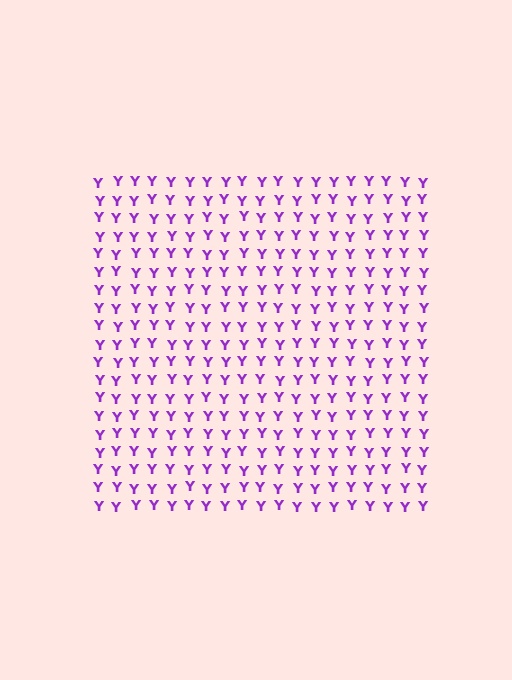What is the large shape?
The large shape is a square.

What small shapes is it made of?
It is made of small letter Y's.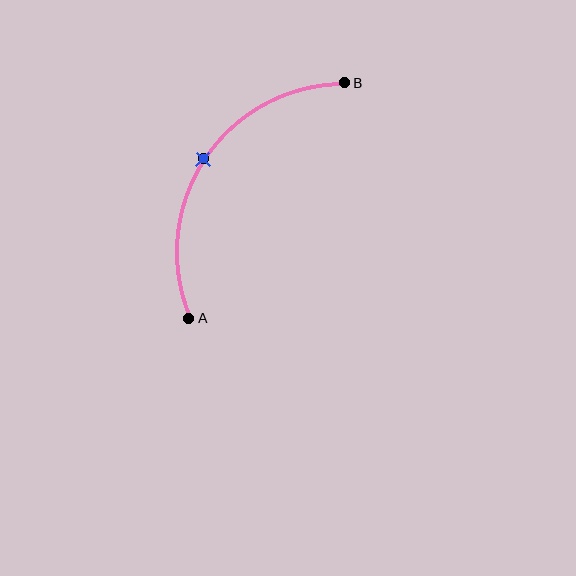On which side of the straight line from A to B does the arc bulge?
The arc bulges to the left of the straight line connecting A and B.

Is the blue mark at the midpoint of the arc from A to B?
Yes. The blue mark lies on the arc at equal arc-length from both A and B — it is the arc midpoint.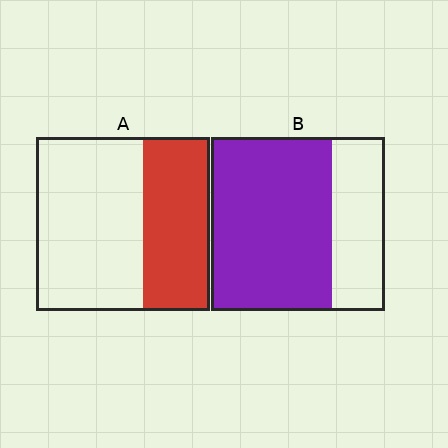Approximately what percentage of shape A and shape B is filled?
A is approximately 40% and B is approximately 70%.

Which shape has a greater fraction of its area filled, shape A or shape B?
Shape B.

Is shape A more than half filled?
No.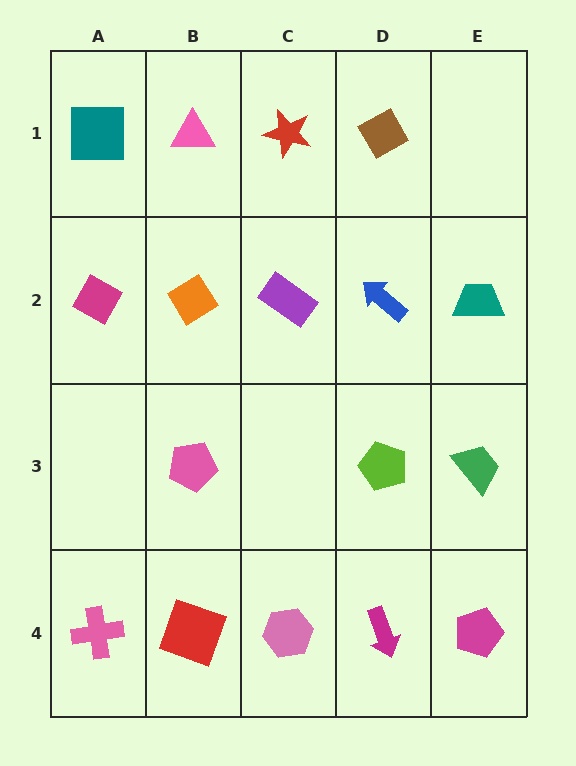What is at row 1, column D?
A brown diamond.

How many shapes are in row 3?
3 shapes.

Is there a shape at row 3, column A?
No, that cell is empty.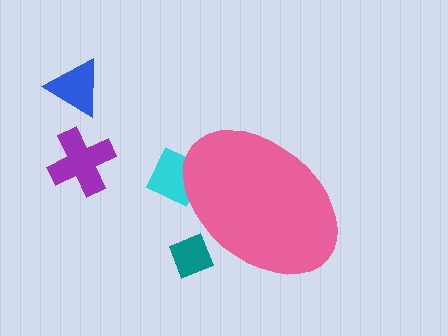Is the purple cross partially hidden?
No, the purple cross is fully visible.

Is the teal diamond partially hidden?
Yes, the teal diamond is partially hidden behind the pink ellipse.